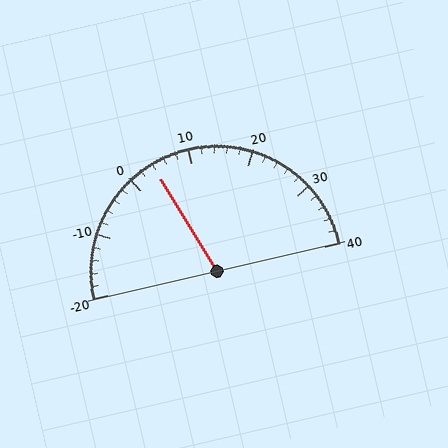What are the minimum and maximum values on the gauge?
The gauge ranges from -20 to 40.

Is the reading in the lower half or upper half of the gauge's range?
The reading is in the lower half of the range (-20 to 40).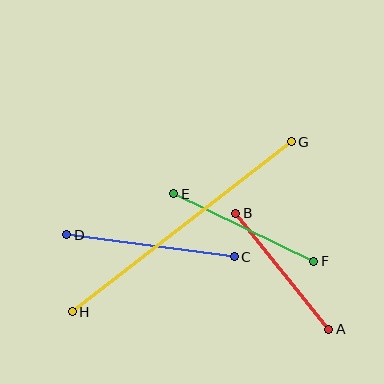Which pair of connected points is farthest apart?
Points G and H are farthest apart.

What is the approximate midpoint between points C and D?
The midpoint is at approximately (151, 246) pixels.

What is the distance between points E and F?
The distance is approximately 156 pixels.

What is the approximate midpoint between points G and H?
The midpoint is at approximately (182, 227) pixels.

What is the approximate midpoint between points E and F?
The midpoint is at approximately (244, 228) pixels.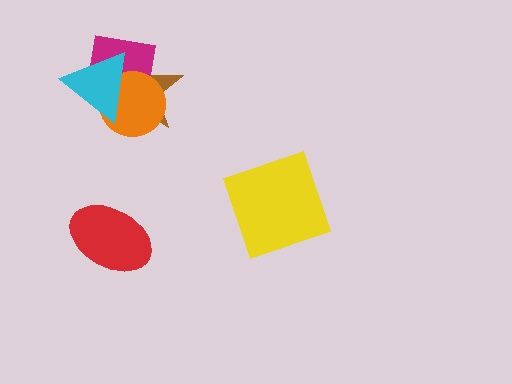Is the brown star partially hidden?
Yes, it is partially covered by another shape.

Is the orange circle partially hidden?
Yes, it is partially covered by another shape.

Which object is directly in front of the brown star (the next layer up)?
The magenta square is directly in front of the brown star.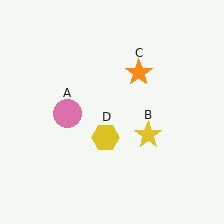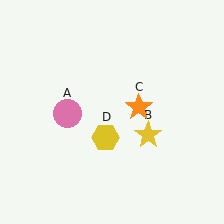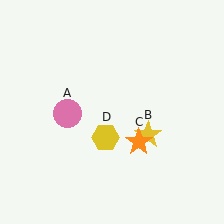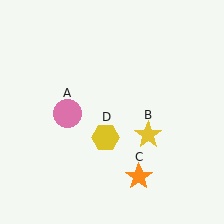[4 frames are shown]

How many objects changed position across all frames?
1 object changed position: orange star (object C).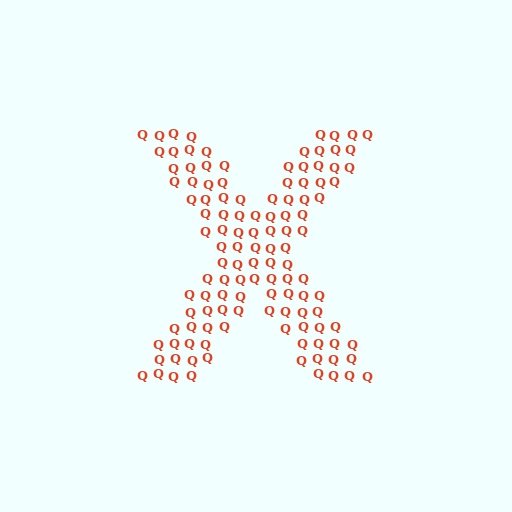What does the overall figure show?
The overall figure shows the letter X.